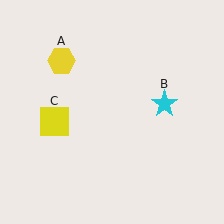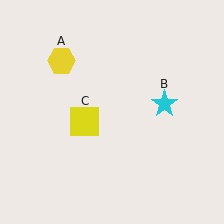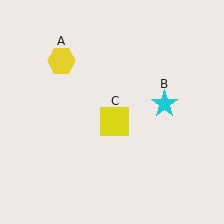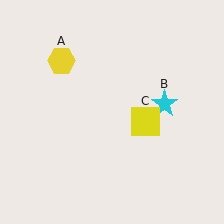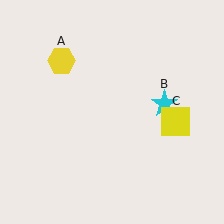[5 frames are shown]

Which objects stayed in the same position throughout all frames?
Yellow hexagon (object A) and cyan star (object B) remained stationary.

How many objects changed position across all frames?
1 object changed position: yellow square (object C).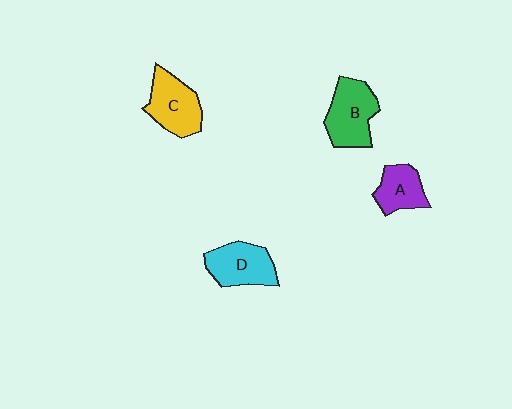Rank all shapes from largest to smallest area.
From largest to smallest: B (green), C (yellow), D (cyan), A (purple).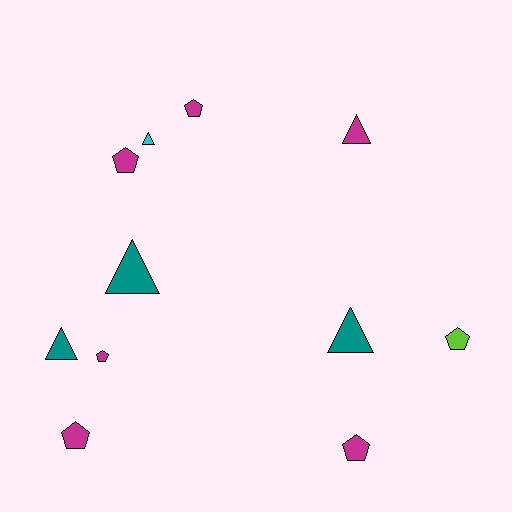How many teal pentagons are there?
There are no teal pentagons.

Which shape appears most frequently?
Pentagon, with 6 objects.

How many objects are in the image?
There are 11 objects.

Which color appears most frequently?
Magenta, with 6 objects.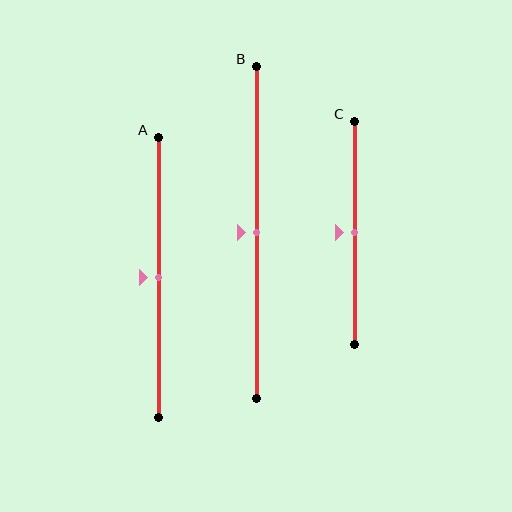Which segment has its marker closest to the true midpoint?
Segment A has its marker closest to the true midpoint.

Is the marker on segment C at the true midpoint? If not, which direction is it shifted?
Yes, the marker on segment C is at the true midpoint.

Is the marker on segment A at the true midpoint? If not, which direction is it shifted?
Yes, the marker on segment A is at the true midpoint.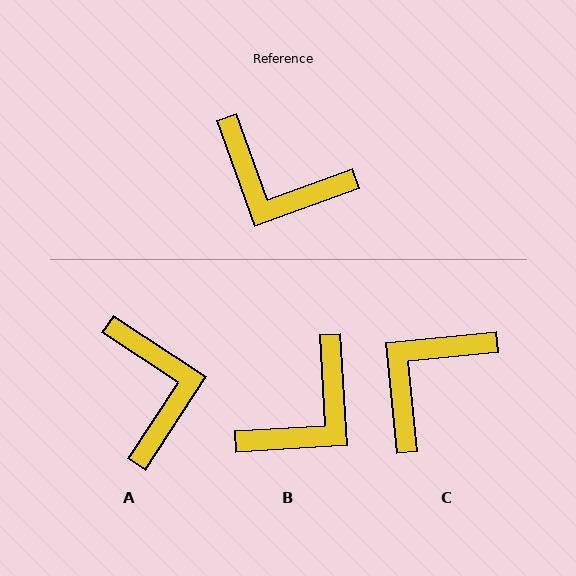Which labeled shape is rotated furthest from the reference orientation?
A, about 127 degrees away.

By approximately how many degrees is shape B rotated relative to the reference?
Approximately 74 degrees counter-clockwise.